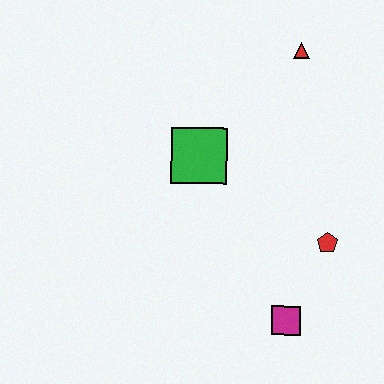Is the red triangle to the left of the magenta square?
No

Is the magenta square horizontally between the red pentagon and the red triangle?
No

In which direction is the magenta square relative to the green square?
The magenta square is below the green square.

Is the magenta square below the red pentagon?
Yes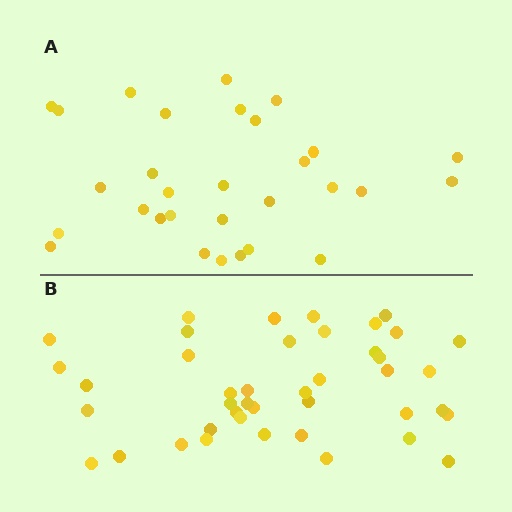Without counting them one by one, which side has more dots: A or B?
Region B (the bottom region) has more dots.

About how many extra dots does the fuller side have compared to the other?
Region B has roughly 12 or so more dots than region A.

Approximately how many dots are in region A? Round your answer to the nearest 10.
About 30 dots.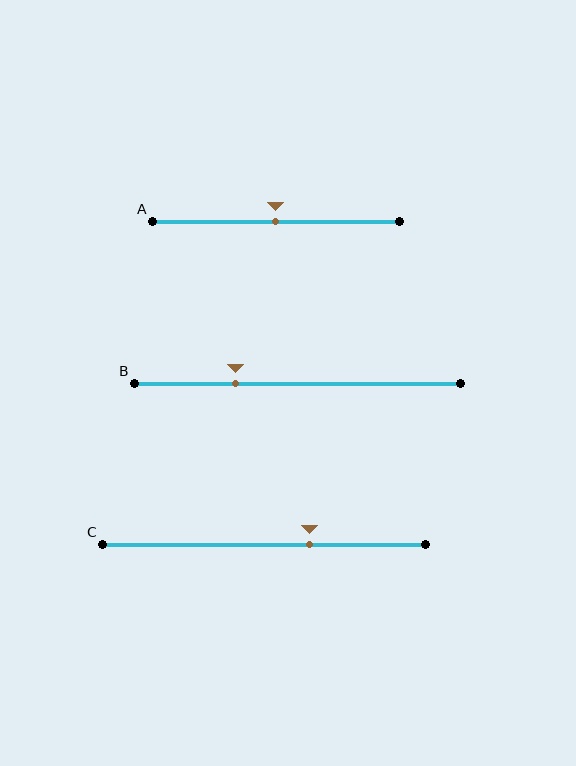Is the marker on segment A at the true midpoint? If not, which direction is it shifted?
Yes, the marker on segment A is at the true midpoint.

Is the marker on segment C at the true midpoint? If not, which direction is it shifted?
No, the marker on segment C is shifted to the right by about 14% of the segment length.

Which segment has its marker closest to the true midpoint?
Segment A has its marker closest to the true midpoint.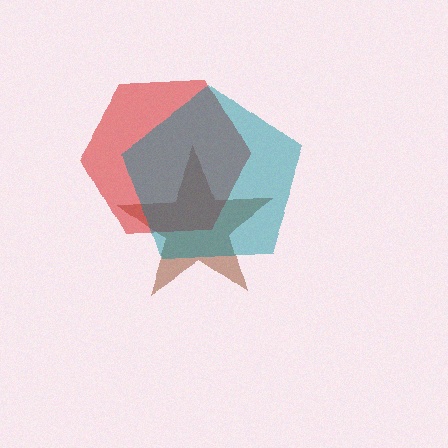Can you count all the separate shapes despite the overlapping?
Yes, there are 3 separate shapes.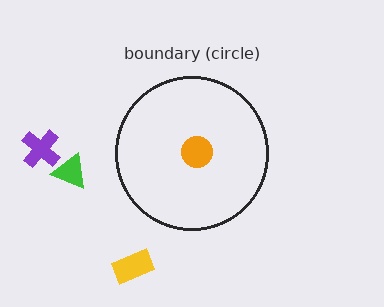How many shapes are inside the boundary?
1 inside, 3 outside.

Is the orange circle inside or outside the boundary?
Inside.